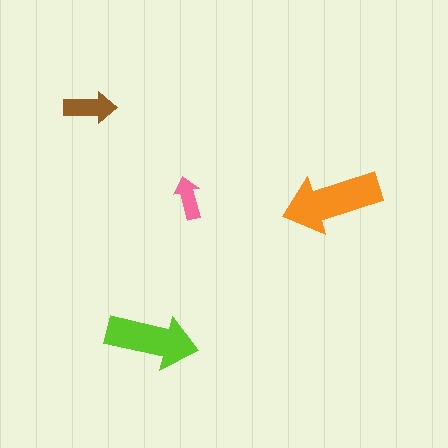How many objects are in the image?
There are 4 objects in the image.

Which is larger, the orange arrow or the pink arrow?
The orange one.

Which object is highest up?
The brown arrow is topmost.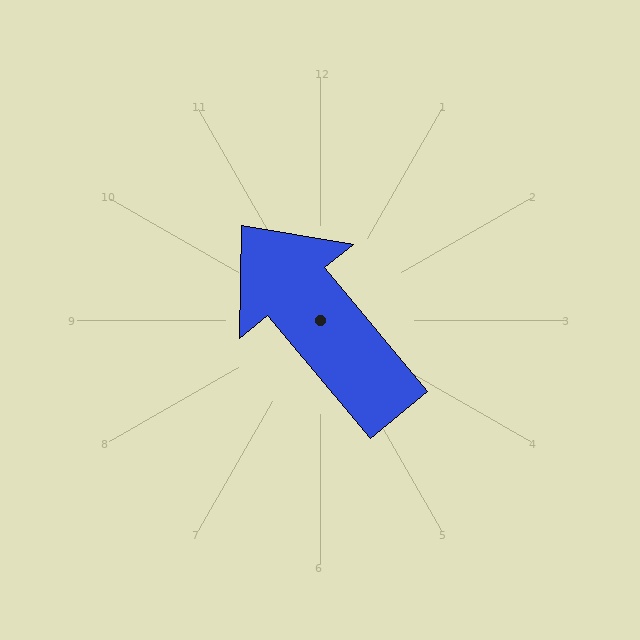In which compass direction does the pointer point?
Northwest.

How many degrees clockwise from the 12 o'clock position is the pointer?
Approximately 320 degrees.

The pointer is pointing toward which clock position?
Roughly 11 o'clock.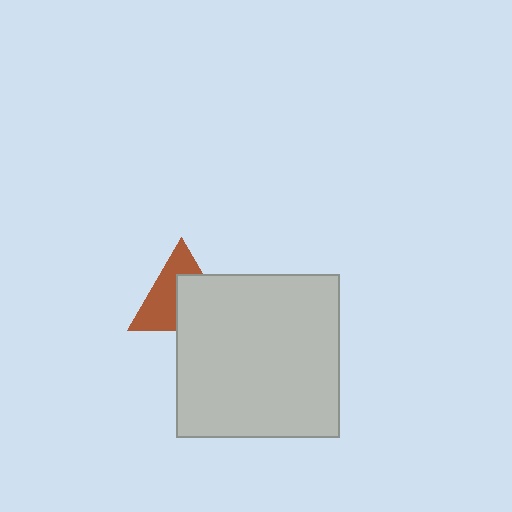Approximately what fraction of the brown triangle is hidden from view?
Roughly 49% of the brown triangle is hidden behind the light gray square.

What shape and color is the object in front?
The object in front is a light gray square.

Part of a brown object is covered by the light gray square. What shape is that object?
It is a triangle.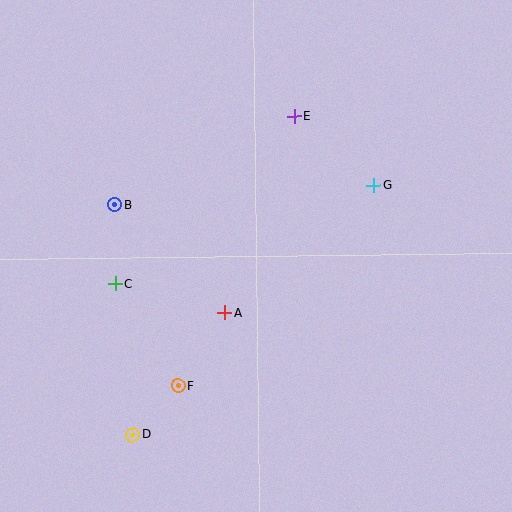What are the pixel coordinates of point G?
Point G is at (374, 185).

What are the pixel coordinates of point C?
Point C is at (116, 284).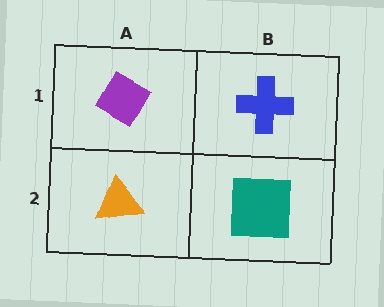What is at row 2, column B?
A teal square.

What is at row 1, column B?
A blue cross.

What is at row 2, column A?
An orange triangle.